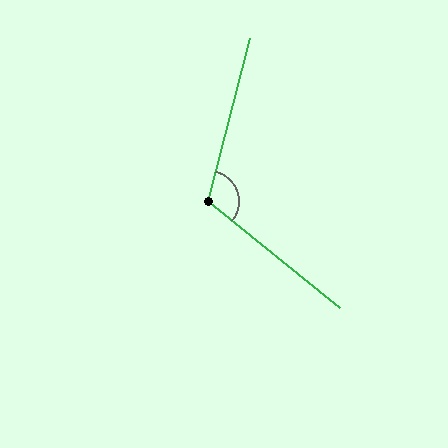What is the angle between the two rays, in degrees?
Approximately 114 degrees.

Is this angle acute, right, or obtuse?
It is obtuse.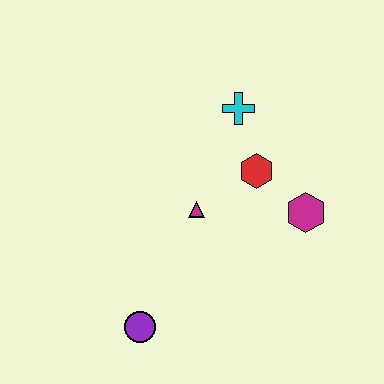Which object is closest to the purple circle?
The magenta triangle is closest to the purple circle.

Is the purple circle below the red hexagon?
Yes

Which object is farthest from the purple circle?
The cyan cross is farthest from the purple circle.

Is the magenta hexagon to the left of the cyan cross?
No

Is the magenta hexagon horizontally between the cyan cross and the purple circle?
No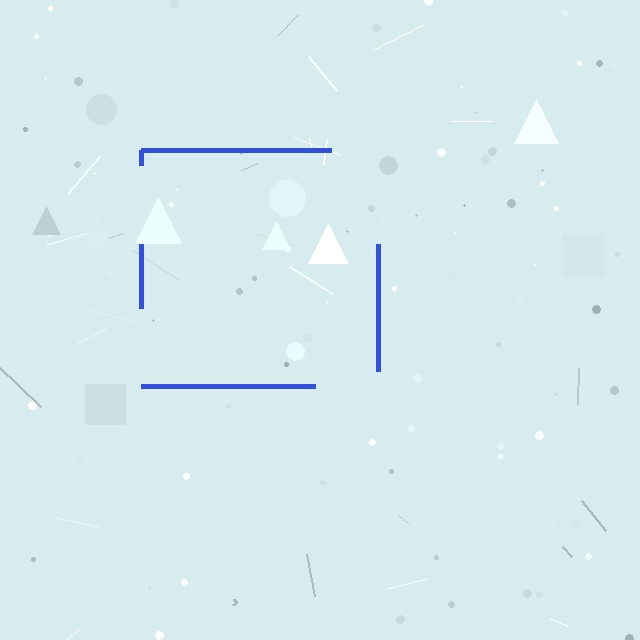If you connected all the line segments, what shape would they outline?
They would outline a square.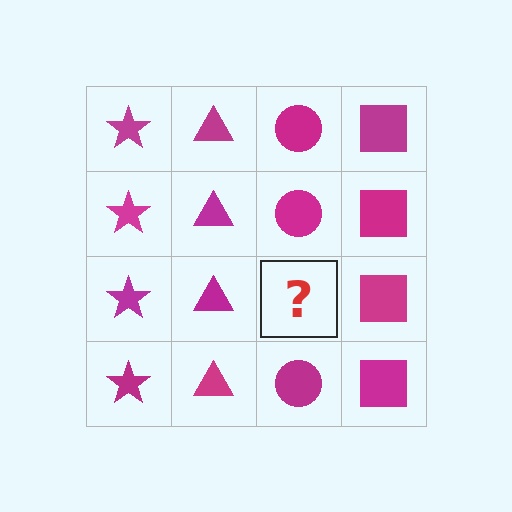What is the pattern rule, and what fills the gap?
The rule is that each column has a consistent shape. The gap should be filled with a magenta circle.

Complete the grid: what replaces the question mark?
The question mark should be replaced with a magenta circle.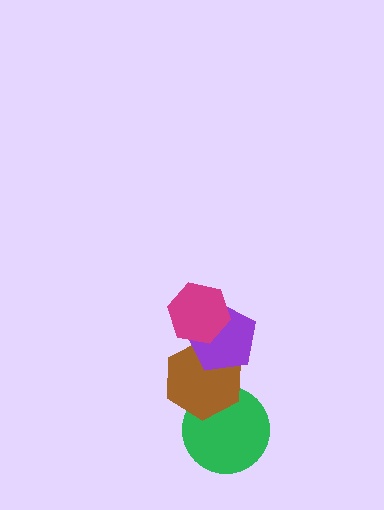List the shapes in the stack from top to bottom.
From top to bottom: the magenta hexagon, the purple pentagon, the brown hexagon, the green circle.